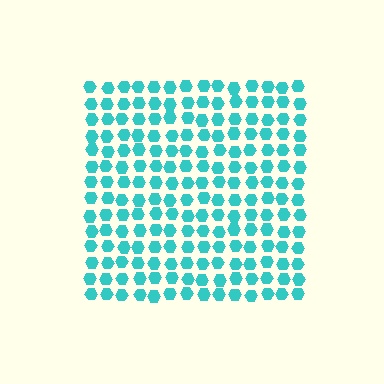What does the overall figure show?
The overall figure shows a square.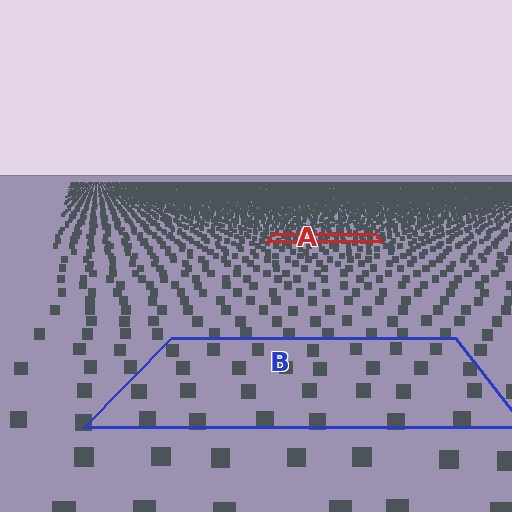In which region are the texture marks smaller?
The texture marks are smaller in region A, because it is farther away.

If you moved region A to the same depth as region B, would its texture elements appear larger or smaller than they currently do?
They would appear larger. At a closer depth, the same texture elements are projected at a bigger on-screen size.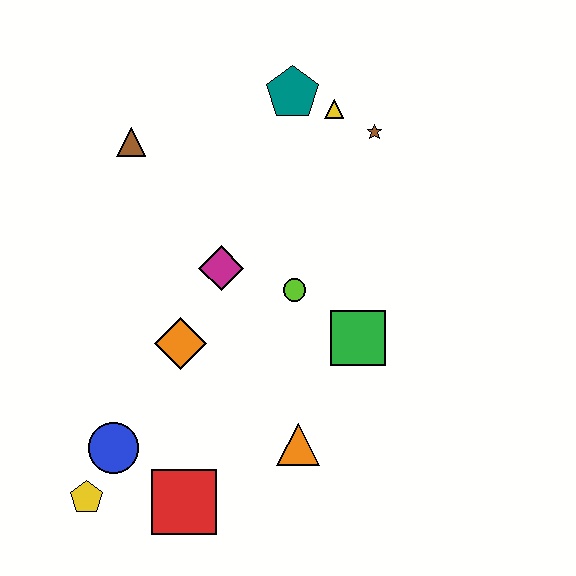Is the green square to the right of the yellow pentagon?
Yes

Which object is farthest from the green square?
The yellow pentagon is farthest from the green square.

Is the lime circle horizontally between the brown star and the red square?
Yes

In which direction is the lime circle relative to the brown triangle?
The lime circle is to the right of the brown triangle.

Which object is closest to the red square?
The blue circle is closest to the red square.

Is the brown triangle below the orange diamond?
No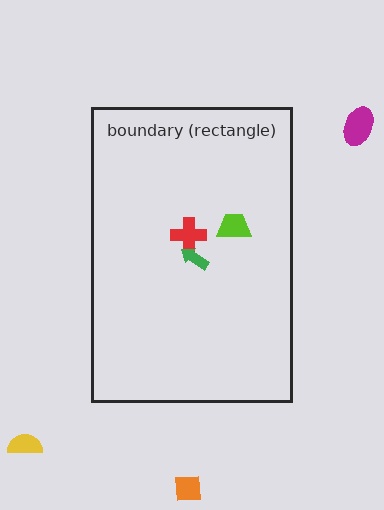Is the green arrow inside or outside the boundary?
Inside.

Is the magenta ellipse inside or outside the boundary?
Outside.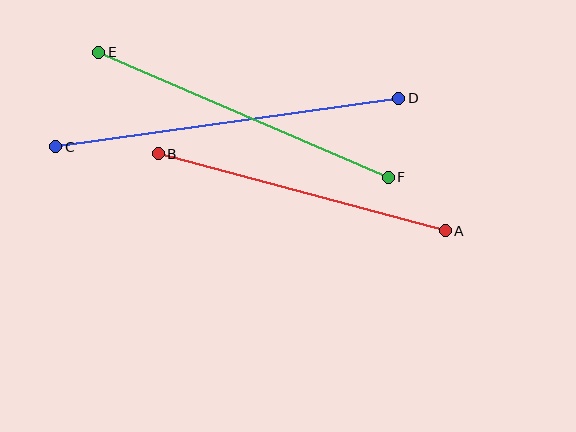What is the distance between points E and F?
The distance is approximately 315 pixels.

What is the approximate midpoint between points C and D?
The midpoint is at approximately (227, 123) pixels.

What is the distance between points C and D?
The distance is approximately 346 pixels.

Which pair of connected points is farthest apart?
Points C and D are farthest apart.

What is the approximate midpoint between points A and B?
The midpoint is at approximately (302, 192) pixels.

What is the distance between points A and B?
The distance is approximately 297 pixels.